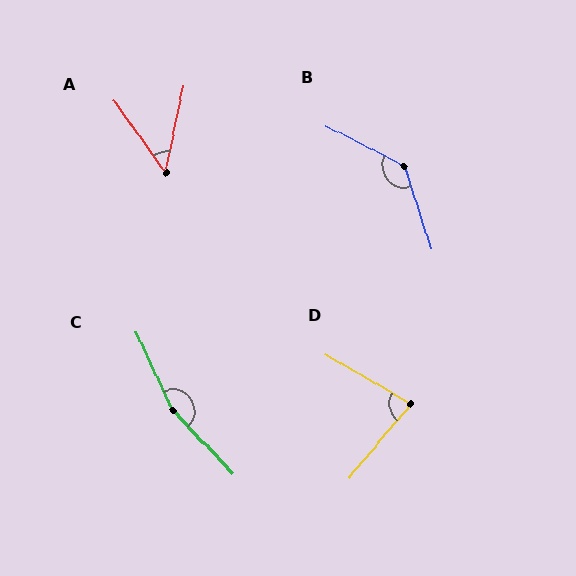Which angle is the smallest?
A, at approximately 47 degrees.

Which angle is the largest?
C, at approximately 161 degrees.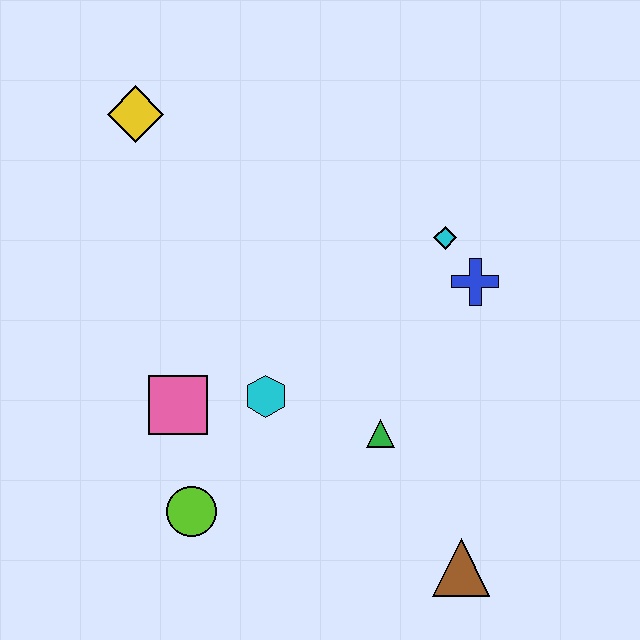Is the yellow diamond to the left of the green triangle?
Yes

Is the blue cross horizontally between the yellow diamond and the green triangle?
No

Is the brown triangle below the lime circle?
Yes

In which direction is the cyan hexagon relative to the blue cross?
The cyan hexagon is to the left of the blue cross.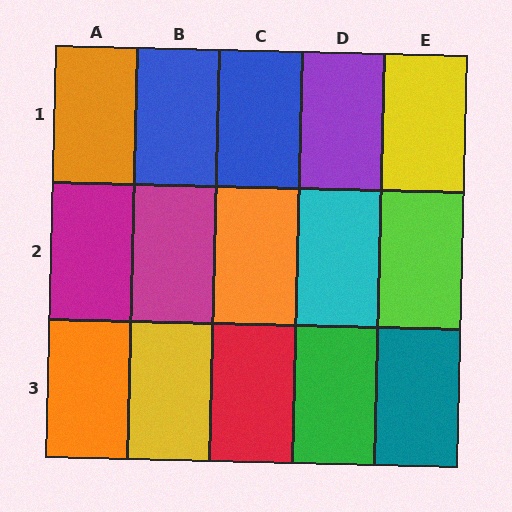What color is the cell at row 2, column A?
Magenta.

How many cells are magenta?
2 cells are magenta.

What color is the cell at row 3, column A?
Orange.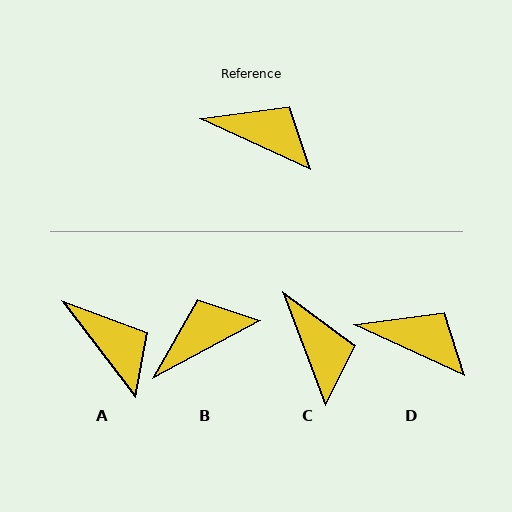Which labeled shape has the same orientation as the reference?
D.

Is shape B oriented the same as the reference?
No, it is off by about 54 degrees.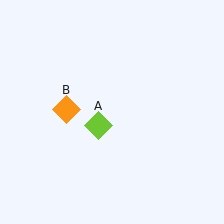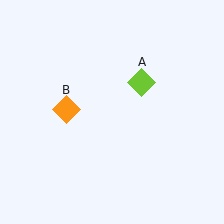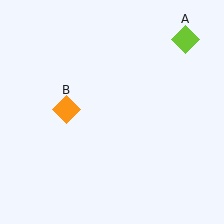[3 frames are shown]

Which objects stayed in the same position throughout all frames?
Orange diamond (object B) remained stationary.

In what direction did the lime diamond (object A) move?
The lime diamond (object A) moved up and to the right.